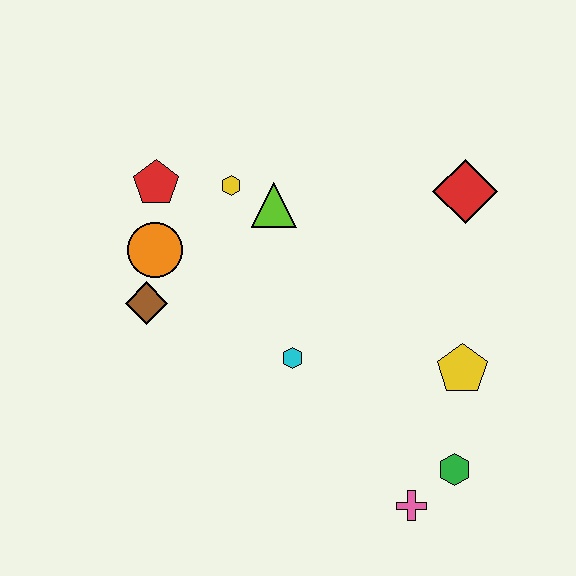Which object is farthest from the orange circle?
The green hexagon is farthest from the orange circle.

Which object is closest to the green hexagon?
The pink cross is closest to the green hexagon.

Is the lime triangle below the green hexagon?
No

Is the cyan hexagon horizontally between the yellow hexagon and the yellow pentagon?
Yes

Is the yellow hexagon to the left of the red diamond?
Yes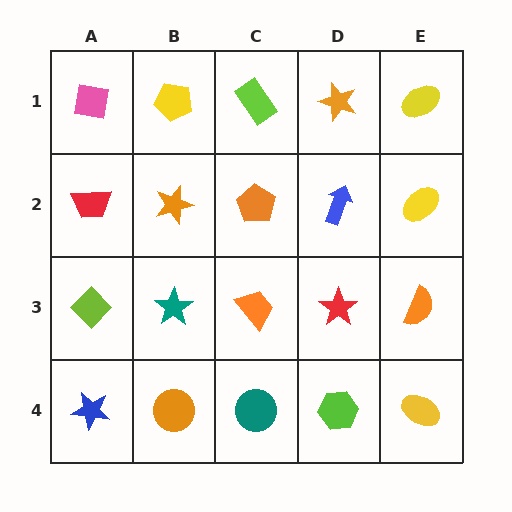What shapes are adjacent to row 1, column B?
An orange star (row 2, column B), a pink square (row 1, column A), a lime rectangle (row 1, column C).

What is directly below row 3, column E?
A yellow ellipse.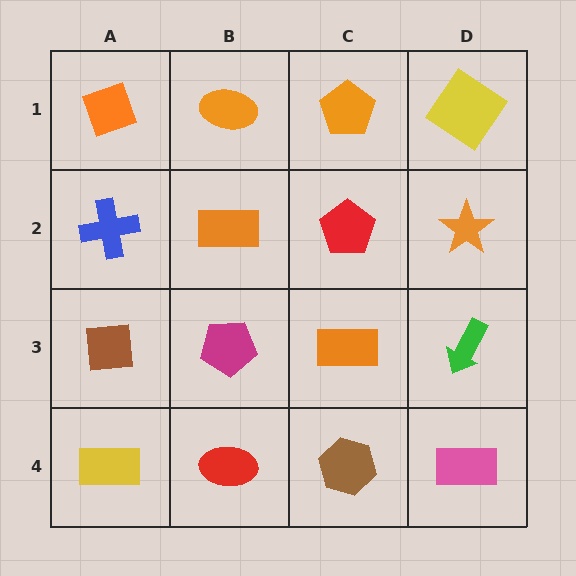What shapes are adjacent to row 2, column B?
An orange ellipse (row 1, column B), a magenta pentagon (row 3, column B), a blue cross (row 2, column A), a red pentagon (row 2, column C).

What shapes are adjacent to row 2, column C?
An orange pentagon (row 1, column C), an orange rectangle (row 3, column C), an orange rectangle (row 2, column B), an orange star (row 2, column D).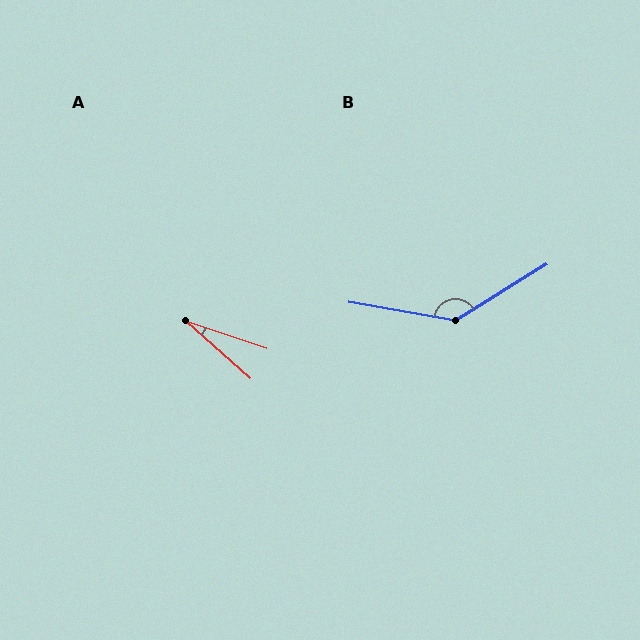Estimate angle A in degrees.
Approximately 23 degrees.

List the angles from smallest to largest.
A (23°), B (138°).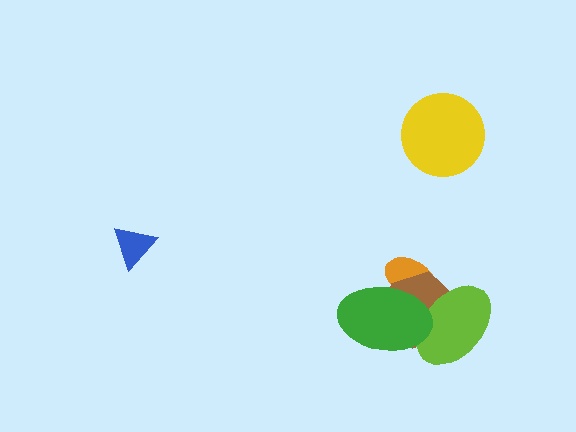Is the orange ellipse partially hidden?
Yes, it is partially covered by another shape.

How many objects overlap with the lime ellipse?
3 objects overlap with the lime ellipse.